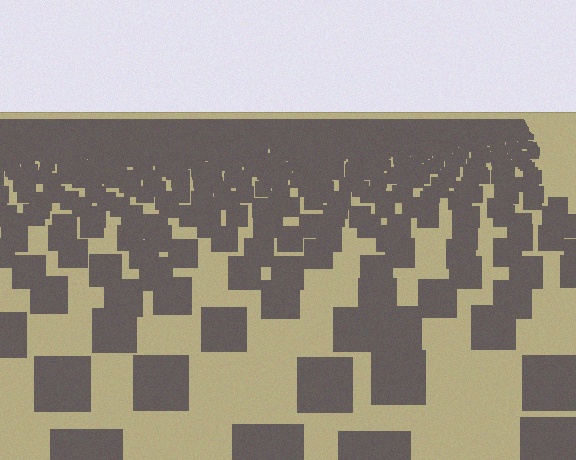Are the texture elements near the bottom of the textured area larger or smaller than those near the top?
Larger. Near the bottom, elements are closer to the viewer and appear at a bigger on-screen size.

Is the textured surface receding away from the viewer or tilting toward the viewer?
The surface is receding away from the viewer. Texture elements get smaller and denser toward the top.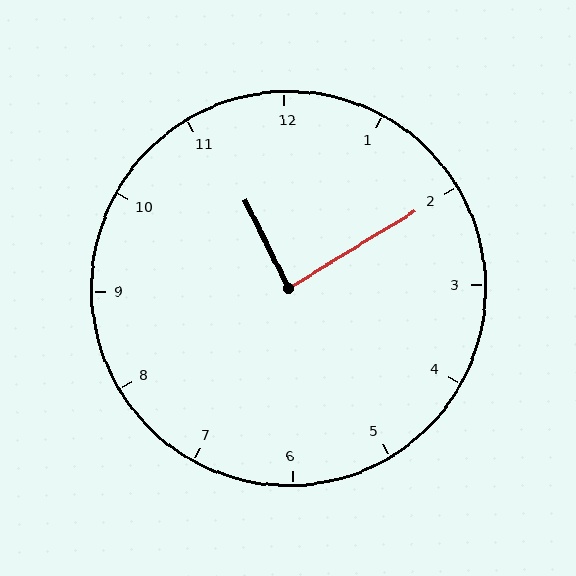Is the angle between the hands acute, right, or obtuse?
It is right.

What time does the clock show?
11:10.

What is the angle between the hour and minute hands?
Approximately 85 degrees.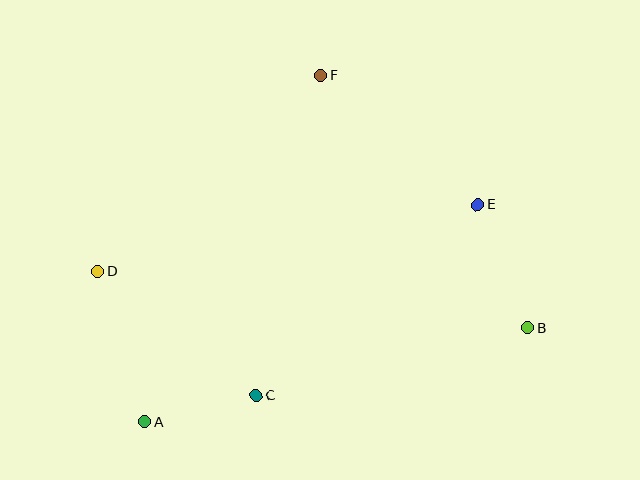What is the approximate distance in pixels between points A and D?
The distance between A and D is approximately 157 pixels.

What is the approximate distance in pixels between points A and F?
The distance between A and F is approximately 388 pixels.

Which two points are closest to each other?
Points A and C are closest to each other.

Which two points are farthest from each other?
Points B and D are farthest from each other.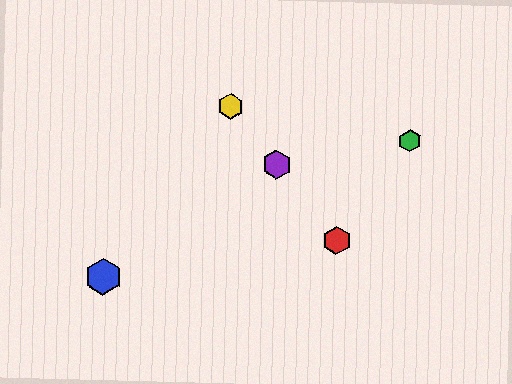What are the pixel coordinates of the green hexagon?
The green hexagon is at (410, 141).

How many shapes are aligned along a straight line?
3 shapes (the red hexagon, the yellow hexagon, the purple hexagon) are aligned along a straight line.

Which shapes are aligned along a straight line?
The red hexagon, the yellow hexagon, the purple hexagon are aligned along a straight line.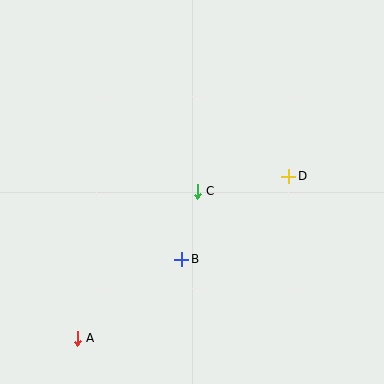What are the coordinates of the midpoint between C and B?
The midpoint between C and B is at (189, 225).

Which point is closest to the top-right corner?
Point D is closest to the top-right corner.